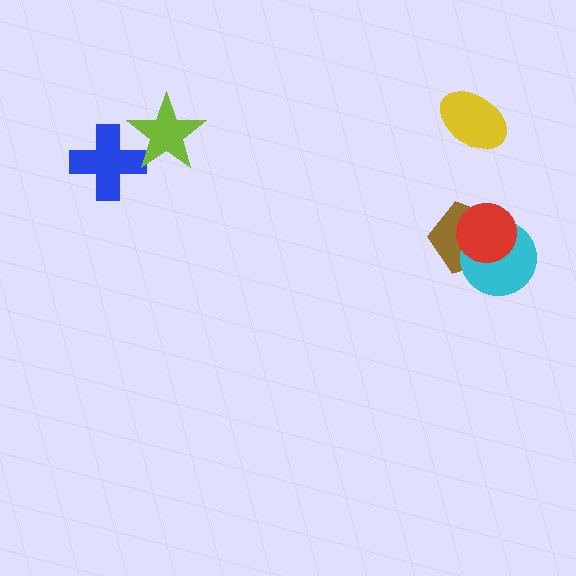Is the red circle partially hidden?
No, no other shape covers it.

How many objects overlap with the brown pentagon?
2 objects overlap with the brown pentagon.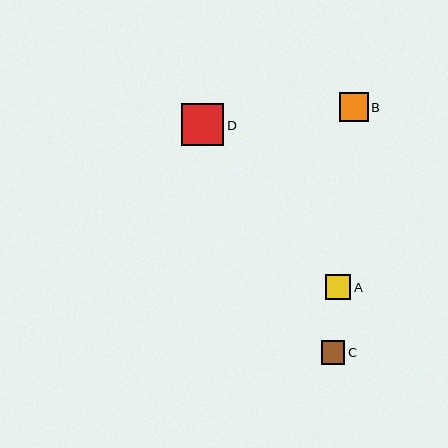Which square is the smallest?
Square C is the smallest with a size of approximately 24 pixels.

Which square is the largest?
Square D is the largest with a size of approximately 42 pixels.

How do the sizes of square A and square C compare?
Square A and square C are approximately the same size.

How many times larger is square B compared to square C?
Square B is approximately 1.2 times the size of square C.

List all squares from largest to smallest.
From largest to smallest: D, B, A, C.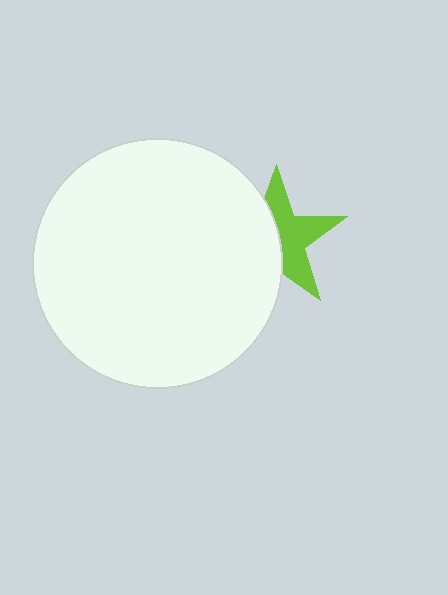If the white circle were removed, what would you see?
You would see the complete lime star.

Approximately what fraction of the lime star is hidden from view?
Roughly 49% of the lime star is hidden behind the white circle.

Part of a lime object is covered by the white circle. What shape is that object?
It is a star.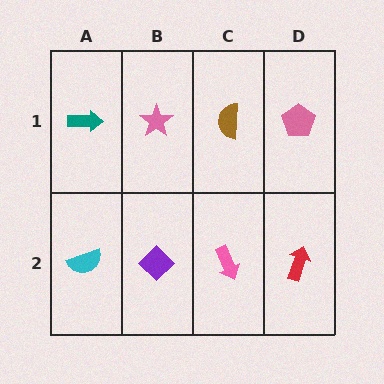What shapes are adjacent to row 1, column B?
A purple diamond (row 2, column B), a teal arrow (row 1, column A), a brown semicircle (row 1, column C).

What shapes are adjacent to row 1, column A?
A cyan semicircle (row 2, column A), a pink star (row 1, column B).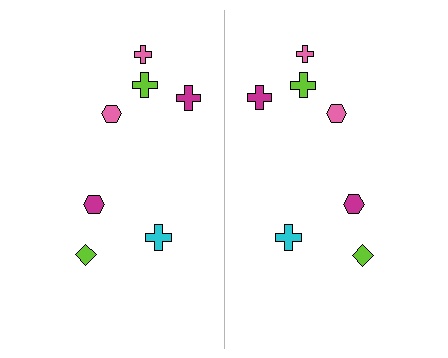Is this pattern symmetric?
Yes, this pattern has bilateral (reflection) symmetry.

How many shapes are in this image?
There are 14 shapes in this image.